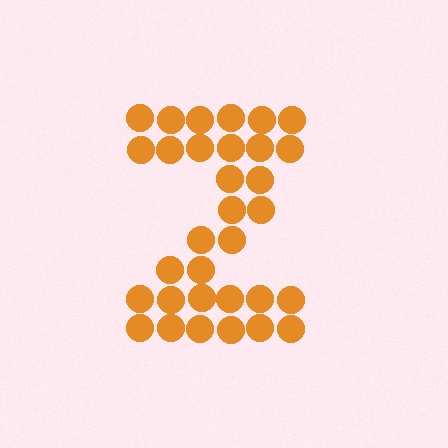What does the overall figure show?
The overall figure shows the letter Z.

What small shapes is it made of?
It is made of small circles.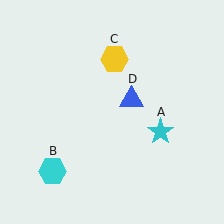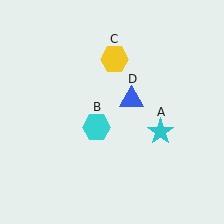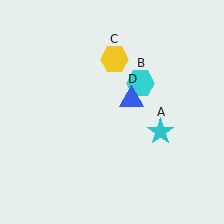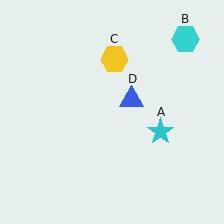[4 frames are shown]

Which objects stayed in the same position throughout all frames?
Cyan star (object A) and yellow hexagon (object C) and blue triangle (object D) remained stationary.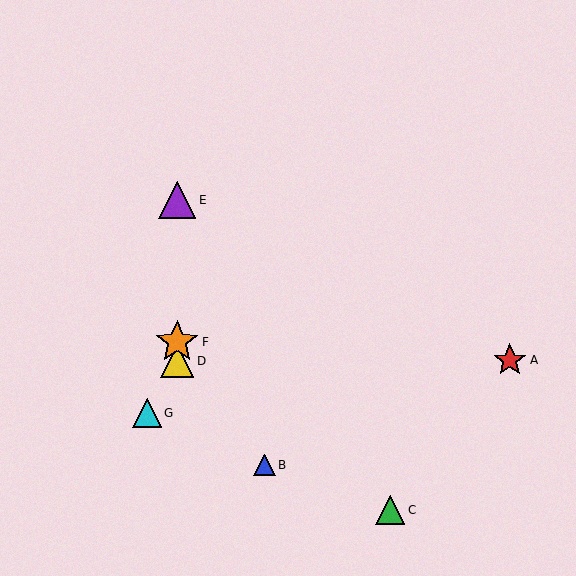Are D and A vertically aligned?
No, D is at x≈177 and A is at x≈510.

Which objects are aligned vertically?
Objects D, E, F are aligned vertically.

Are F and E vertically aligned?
Yes, both are at x≈177.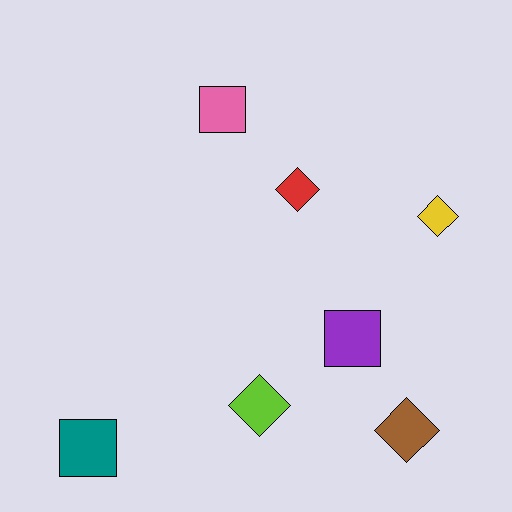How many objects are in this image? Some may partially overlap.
There are 7 objects.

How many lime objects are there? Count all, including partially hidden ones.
There is 1 lime object.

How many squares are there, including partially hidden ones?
There are 3 squares.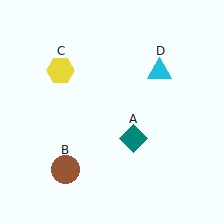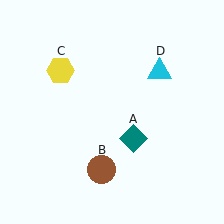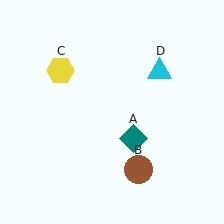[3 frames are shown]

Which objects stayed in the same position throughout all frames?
Teal diamond (object A) and yellow hexagon (object C) and cyan triangle (object D) remained stationary.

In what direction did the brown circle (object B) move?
The brown circle (object B) moved right.